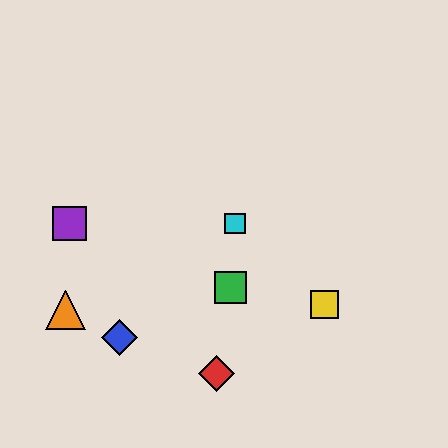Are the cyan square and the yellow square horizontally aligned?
No, the cyan square is at y≈224 and the yellow square is at y≈305.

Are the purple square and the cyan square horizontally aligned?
Yes, both are at y≈224.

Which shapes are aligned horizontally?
The purple square, the cyan square are aligned horizontally.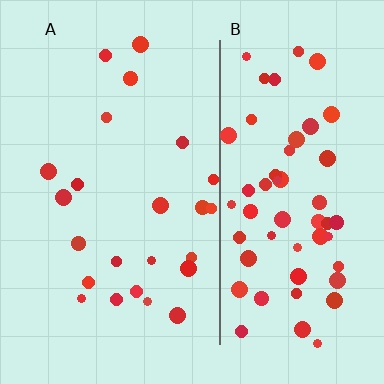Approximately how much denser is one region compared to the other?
Approximately 2.5× — region B over region A.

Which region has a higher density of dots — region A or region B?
B (the right).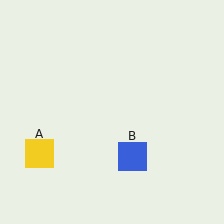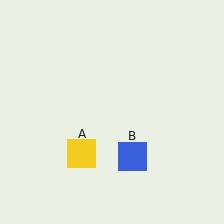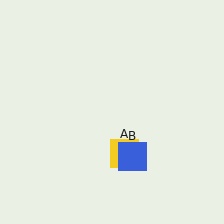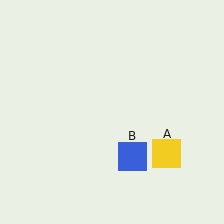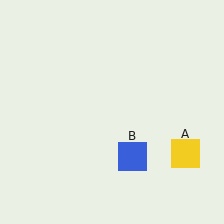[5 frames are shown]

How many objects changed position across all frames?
1 object changed position: yellow square (object A).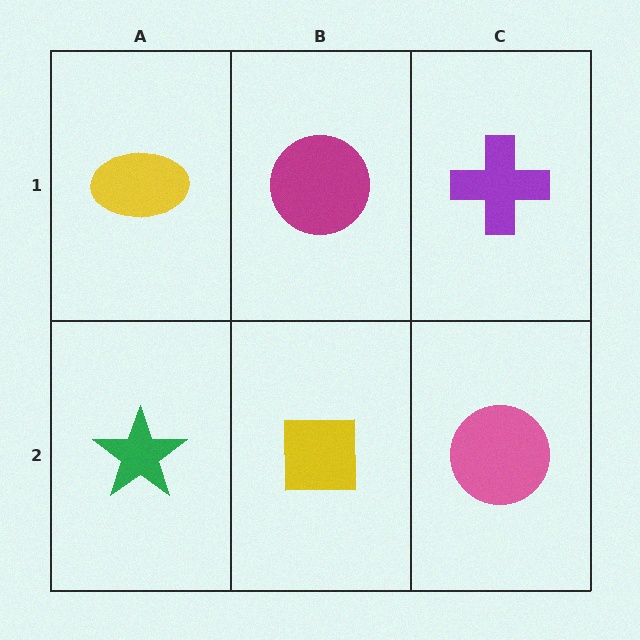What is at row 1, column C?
A purple cross.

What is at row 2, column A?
A green star.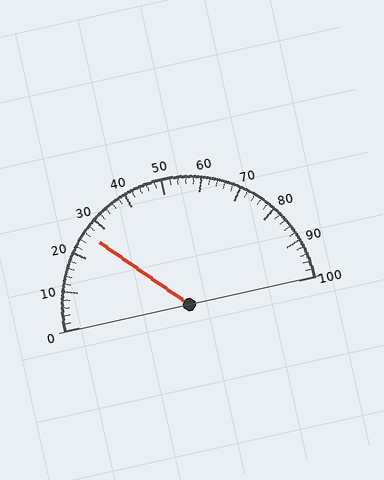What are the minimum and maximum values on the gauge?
The gauge ranges from 0 to 100.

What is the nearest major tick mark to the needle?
The nearest major tick mark is 30.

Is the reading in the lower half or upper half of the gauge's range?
The reading is in the lower half of the range (0 to 100).